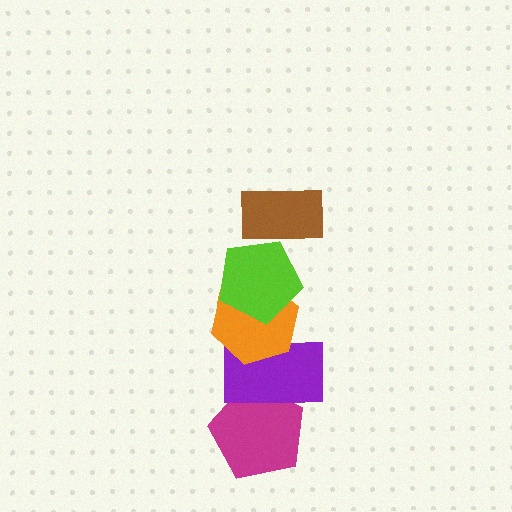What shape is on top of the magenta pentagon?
The purple rectangle is on top of the magenta pentagon.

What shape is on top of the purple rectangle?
The orange hexagon is on top of the purple rectangle.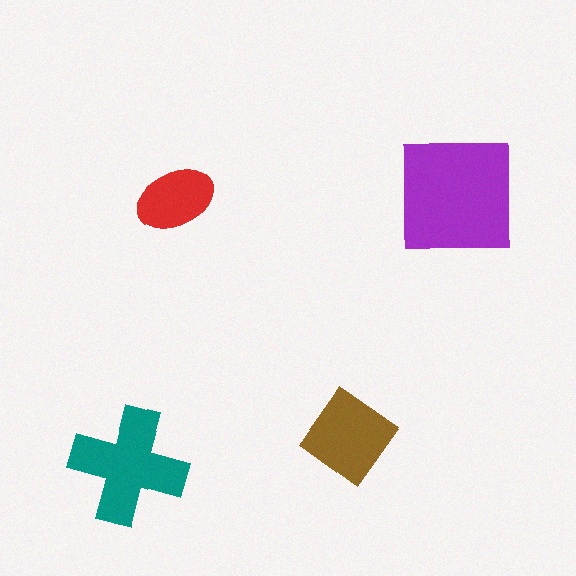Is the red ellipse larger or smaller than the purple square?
Smaller.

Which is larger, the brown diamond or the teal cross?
The teal cross.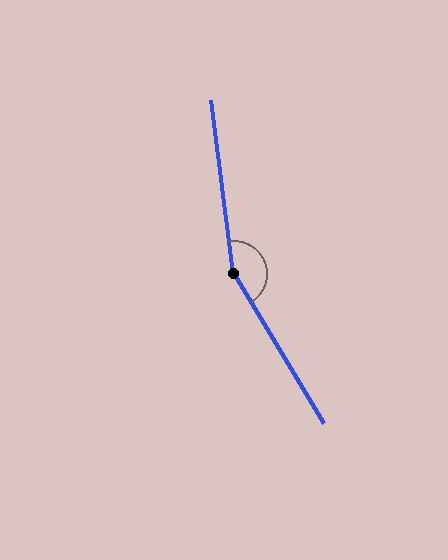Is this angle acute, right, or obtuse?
It is obtuse.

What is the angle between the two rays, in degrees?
Approximately 156 degrees.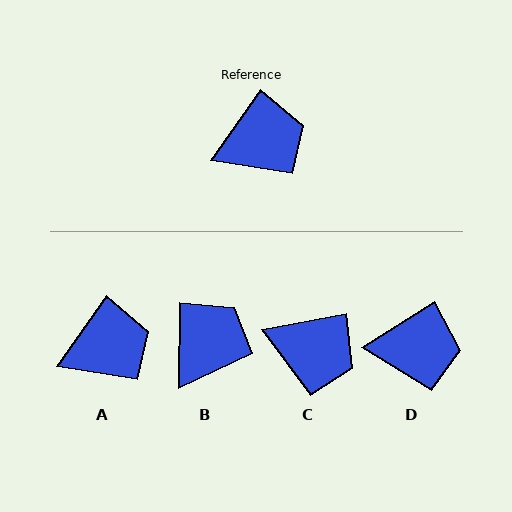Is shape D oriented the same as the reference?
No, it is off by about 22 degrees.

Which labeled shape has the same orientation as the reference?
A.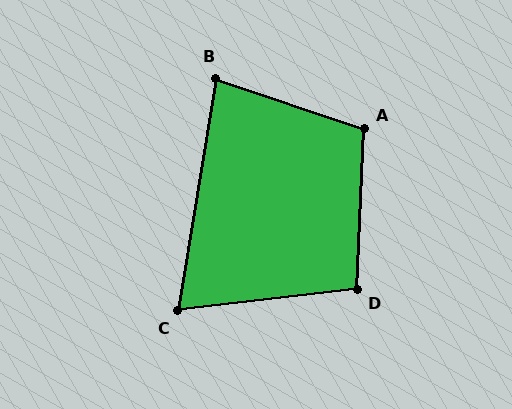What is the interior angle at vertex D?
Approximately 99 degrees (obtuse).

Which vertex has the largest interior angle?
A, at approximately 106 degrees.